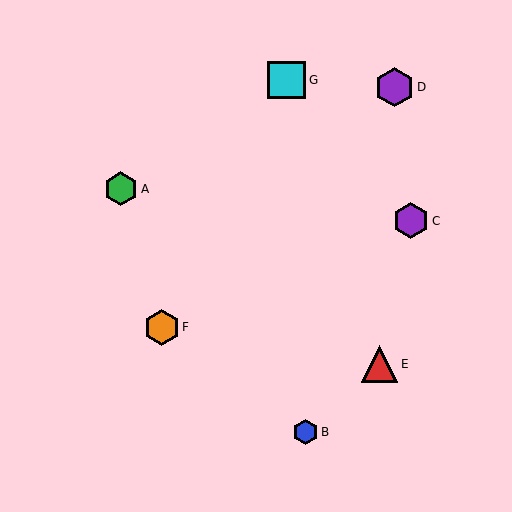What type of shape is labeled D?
Shape D is a purple hexagon.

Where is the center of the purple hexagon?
The center of the purple hexagon is at (411, 221).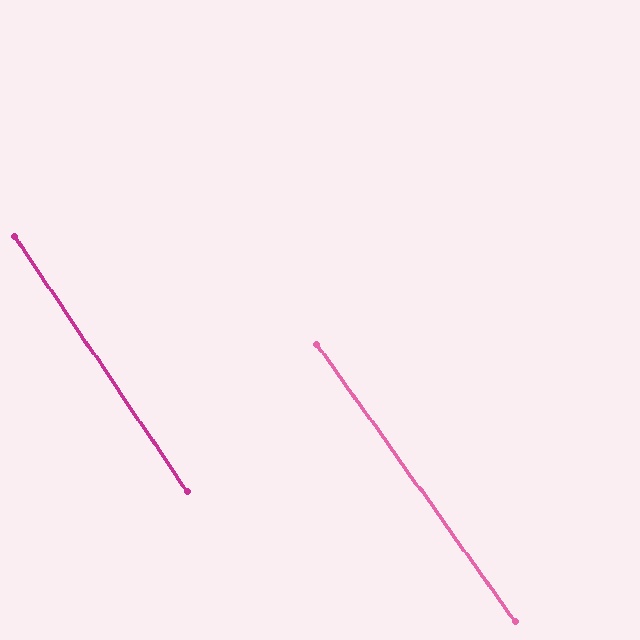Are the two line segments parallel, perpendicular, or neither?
Parallel — their directions differ by only 1.6°.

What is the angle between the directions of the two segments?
Approximately 2 degrees.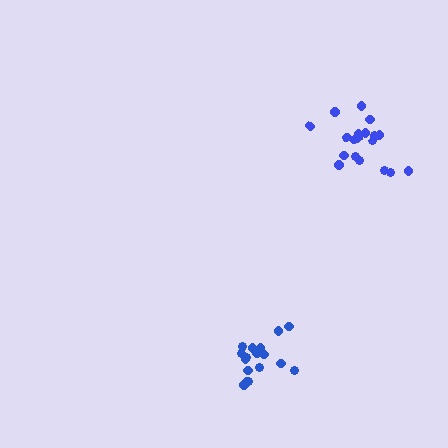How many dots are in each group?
Group 1: 19 dots, Group 2: 17 dots (36 total).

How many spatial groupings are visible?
There are 2 spatial groupings.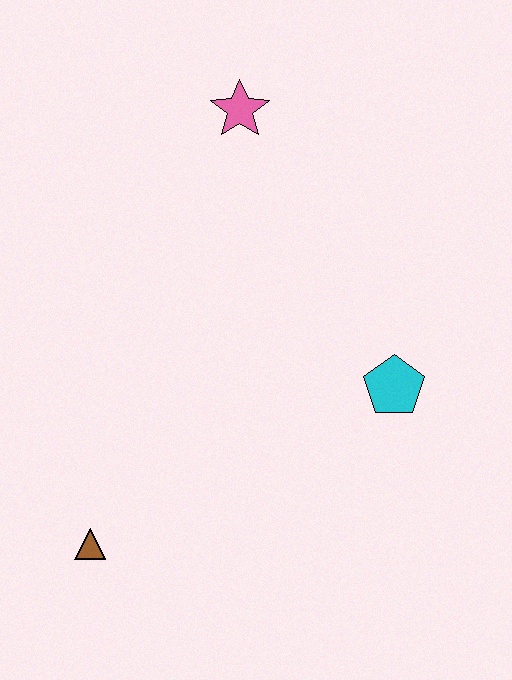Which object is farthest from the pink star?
The brown triangle is farthest from the pink star.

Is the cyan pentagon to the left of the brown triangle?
No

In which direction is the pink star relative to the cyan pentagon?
The pink star is above the cyan pentagon.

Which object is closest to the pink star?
The cyan pentagon is closest to the pink star.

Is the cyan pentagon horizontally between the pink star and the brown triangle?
No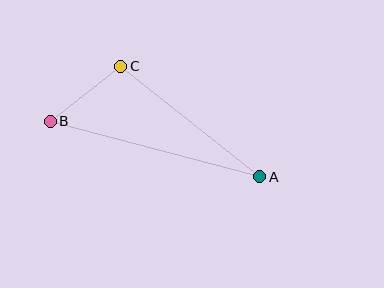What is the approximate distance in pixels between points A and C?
The distance between A and C is approximately 178 pixels.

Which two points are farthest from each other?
Points A and B are farthest from each other.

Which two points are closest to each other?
Points B and C are closest to each other.